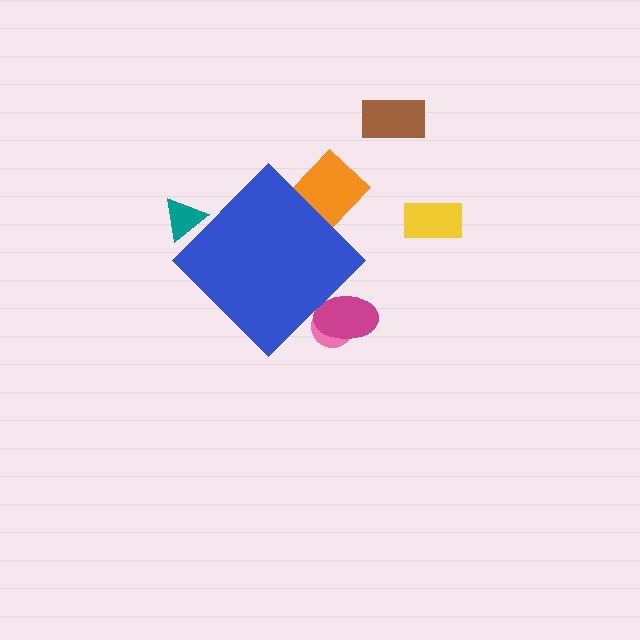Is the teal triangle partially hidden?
Yes, the teal triangle is partially hidden behind the blue diamond.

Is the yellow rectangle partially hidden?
No, the yellow rectangle is fully visible.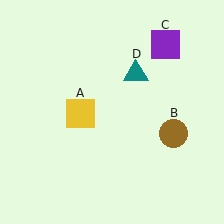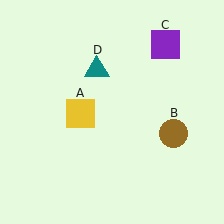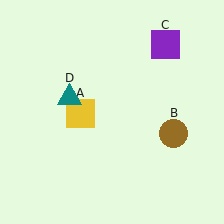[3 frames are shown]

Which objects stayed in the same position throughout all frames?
Yellow square (object A) and brown circle (object B) and purple square (object C) remained stationary.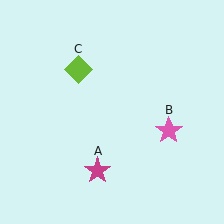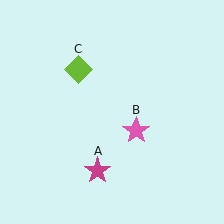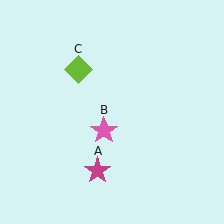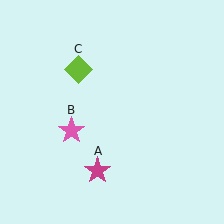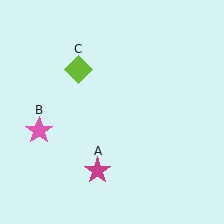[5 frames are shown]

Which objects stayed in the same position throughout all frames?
Magenta star (object A) and lime diamond (object C) remained stationary.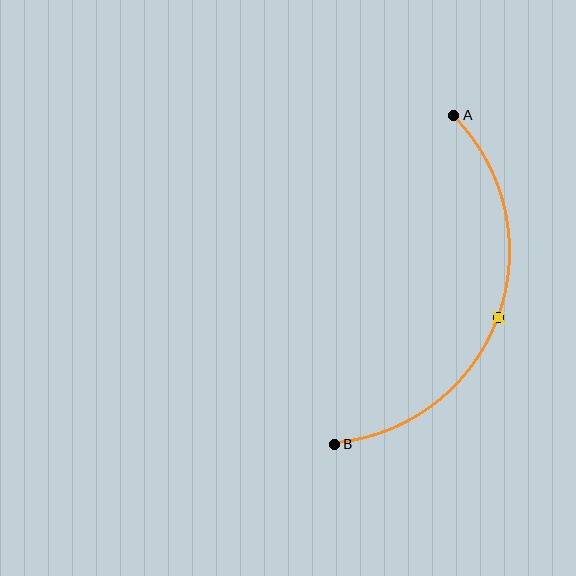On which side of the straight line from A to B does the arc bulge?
The arc bulges to the right of the straight line connecting A and B.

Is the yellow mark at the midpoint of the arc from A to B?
Yes. The yellow mark lies on the arc at equal arc-length from both A and B — it is the arc midpoint.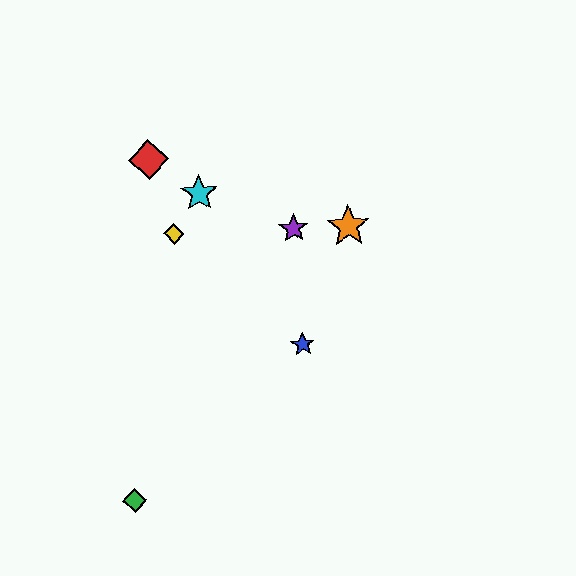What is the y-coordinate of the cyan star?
The cyan star is at y≈194.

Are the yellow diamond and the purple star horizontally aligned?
Yes, both are at y≈234.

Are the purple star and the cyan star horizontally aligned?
No, the purple star is at y≈228 and the cyan star is at y≈194.